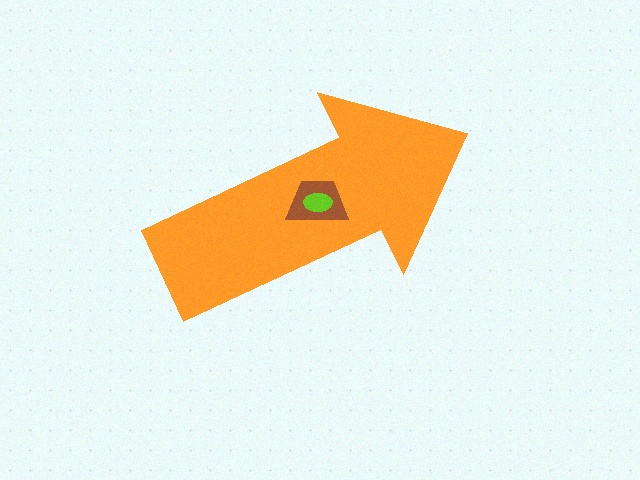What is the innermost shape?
The lime ellipse.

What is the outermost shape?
The orange arrow.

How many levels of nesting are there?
3.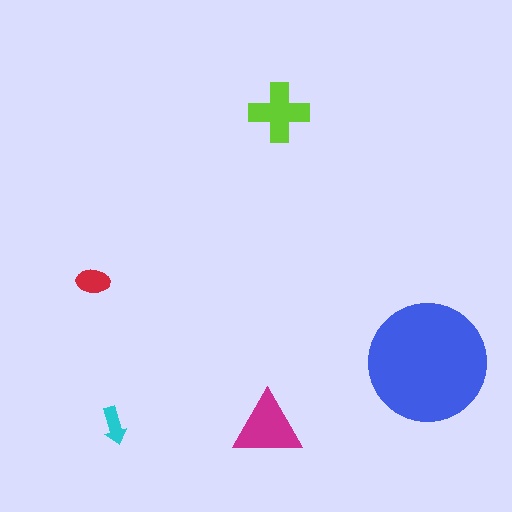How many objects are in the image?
There are 5 objects in the image.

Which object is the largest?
The blue circle.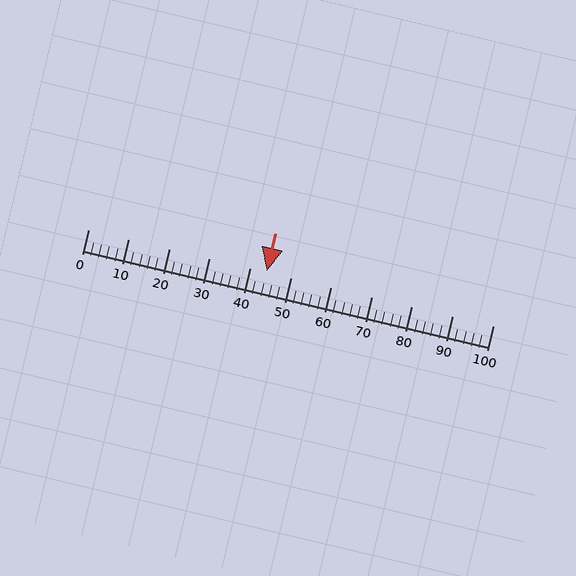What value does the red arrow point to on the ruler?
The red arrow points to approximately 44.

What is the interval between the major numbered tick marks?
The major tick marks are spaced 10 units apart.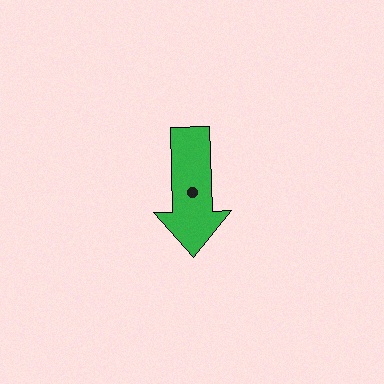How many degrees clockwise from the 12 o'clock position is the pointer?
Approximately 179 degrees.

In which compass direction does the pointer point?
South.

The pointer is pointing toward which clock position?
Roughly 6 o'clock.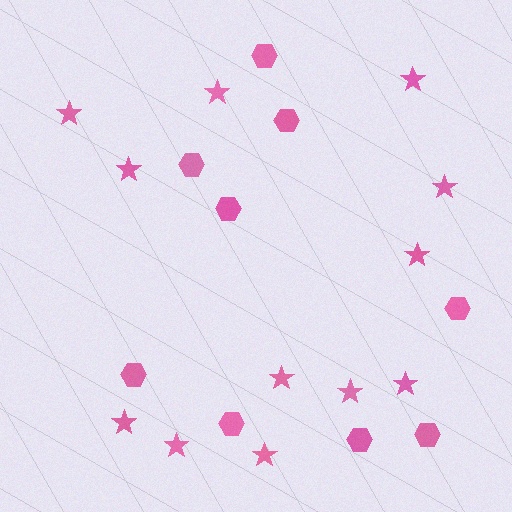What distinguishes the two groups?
There are 2 groups: one group of stars (12) and one group of hexagons (9).